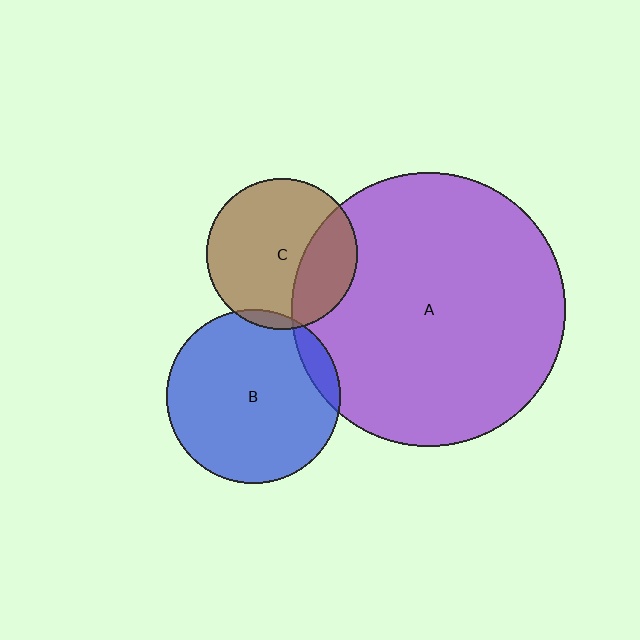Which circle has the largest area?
Circle A (purple).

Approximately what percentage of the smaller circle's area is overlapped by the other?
Approximately 10%.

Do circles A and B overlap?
Yes.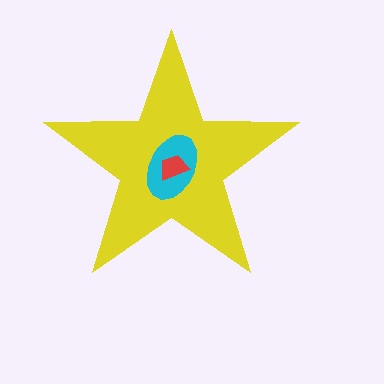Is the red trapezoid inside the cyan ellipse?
Yes.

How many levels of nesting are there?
3.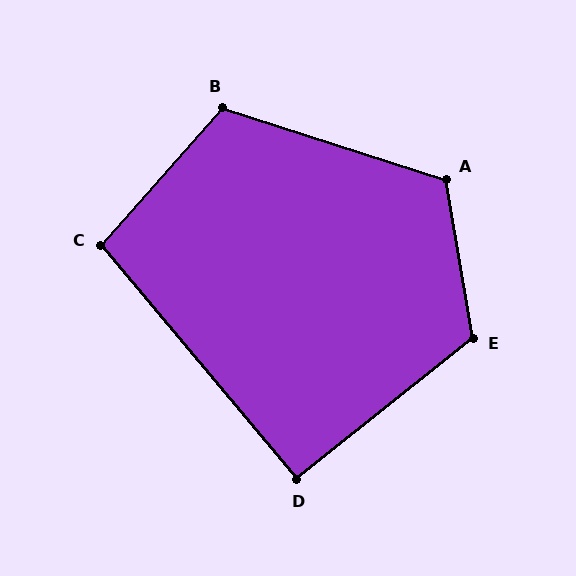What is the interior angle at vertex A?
Approximately 117 degrees (obtuse).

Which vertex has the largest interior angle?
E, at approximately 119 degrees.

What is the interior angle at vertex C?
Approximately 99 degrees (obtuse).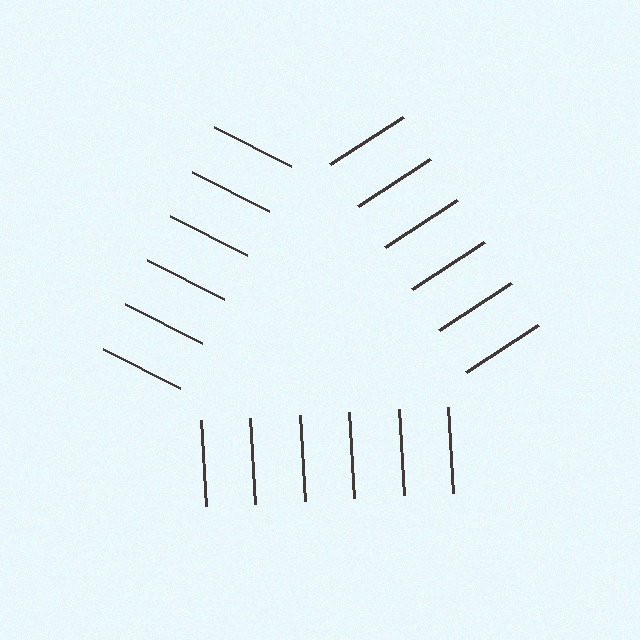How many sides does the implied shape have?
3 sides — the line-ends trace a triangle.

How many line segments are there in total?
18 — 6 along each of the 3 edges.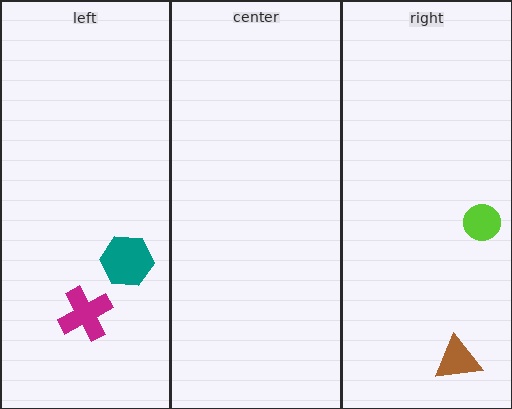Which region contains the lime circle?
The right region.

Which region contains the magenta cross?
The left region.